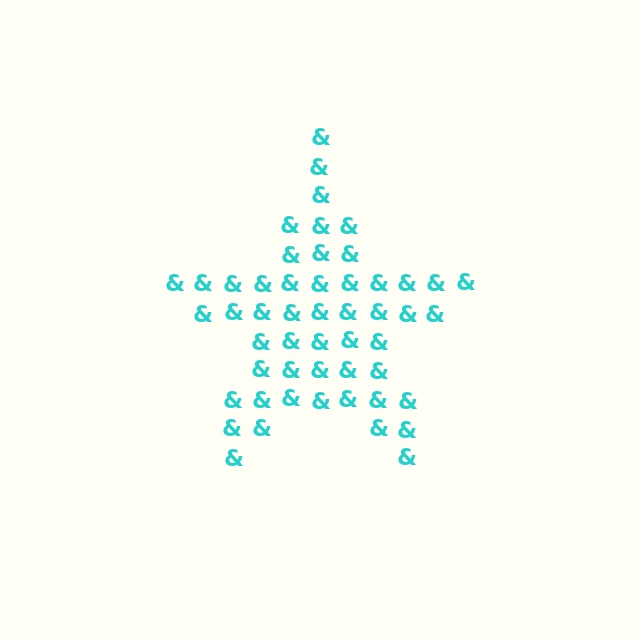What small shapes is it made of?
It is made of small ampersands.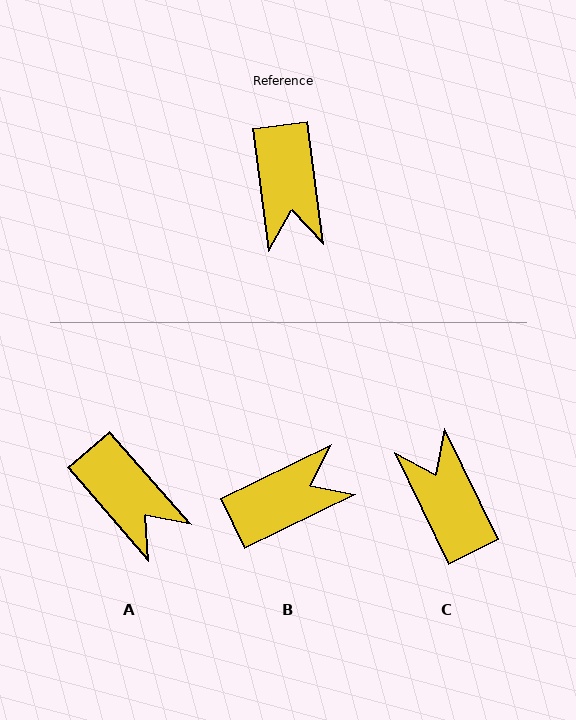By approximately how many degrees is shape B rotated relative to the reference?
Approximately 108 degrees counter-clockwise.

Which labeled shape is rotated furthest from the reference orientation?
C, about 161 degrees away.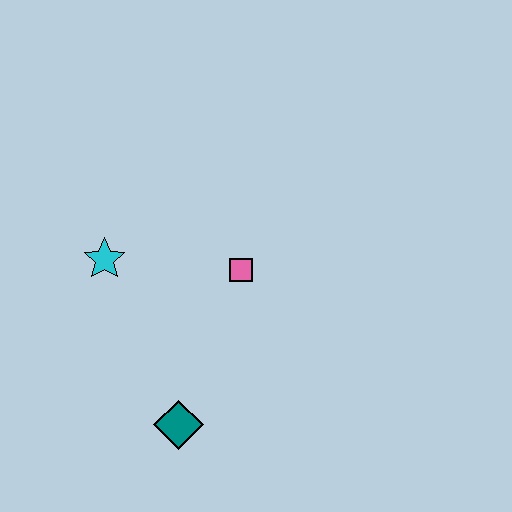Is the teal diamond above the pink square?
No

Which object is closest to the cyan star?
The pink square is closest to the cyan star.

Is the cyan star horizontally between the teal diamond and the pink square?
No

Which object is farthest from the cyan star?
The teal diamond is farthest from the cyan star.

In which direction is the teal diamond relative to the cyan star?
The teal diamond is below the cyan star.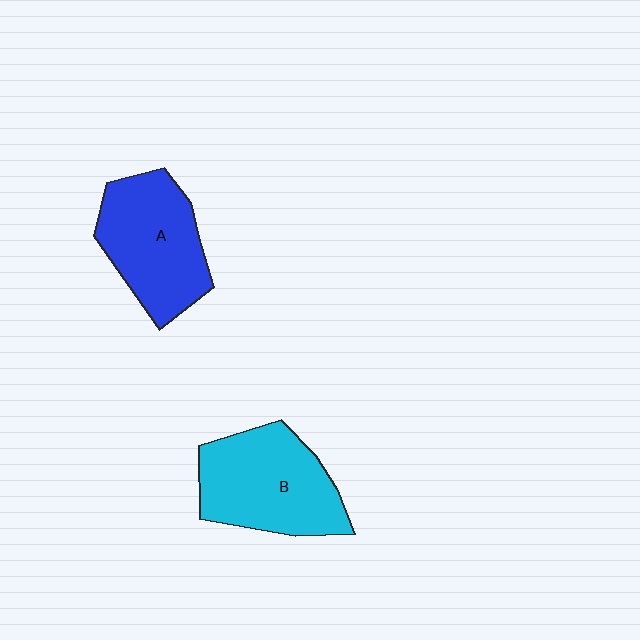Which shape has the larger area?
Shape B (cyan).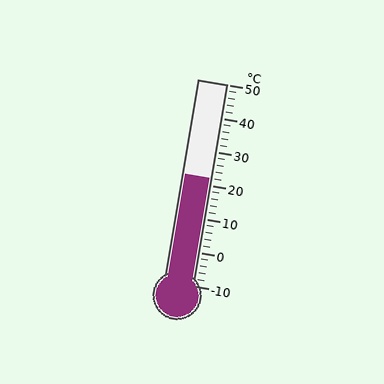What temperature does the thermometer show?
The thermometer shows approximately 22°C.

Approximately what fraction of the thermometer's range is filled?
The thermometer is filled to approximately 55% of its range.